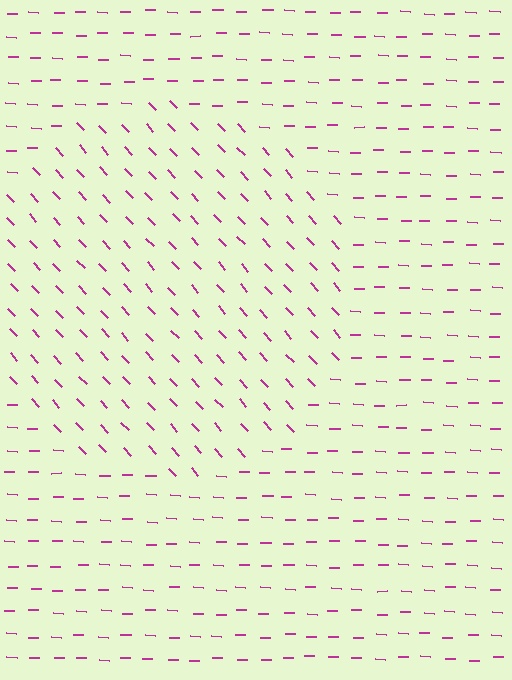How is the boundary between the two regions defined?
The boundary is defined purely by a change in line orientation (approximately 45 degrees difference). All lines are the same color and thickness.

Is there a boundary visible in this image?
Yes, there is a texture boundary formed by a change in line orientation.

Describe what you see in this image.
The image is filled with small magenta line segments. A circle region in the image has lines oriented differently from the surrounding lines, creating a visible texture boundary.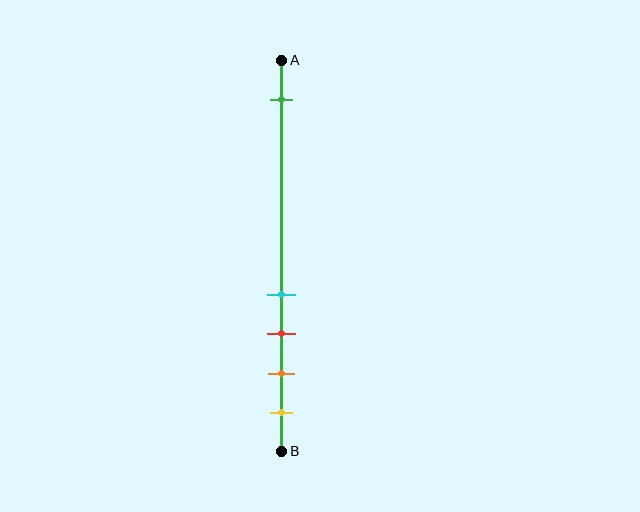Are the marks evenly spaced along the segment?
No, the marks are not evenly spaced.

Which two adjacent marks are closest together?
The cyan and red marks are the closest adjacent pair.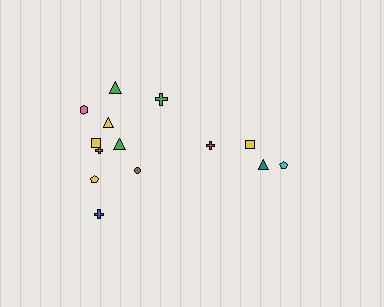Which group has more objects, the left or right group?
The left group.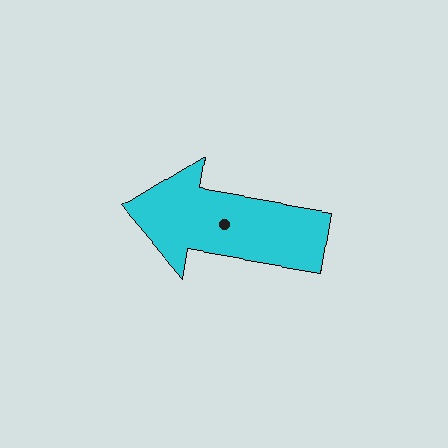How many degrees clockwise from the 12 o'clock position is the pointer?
Approximately 279 degrees.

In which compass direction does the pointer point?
West.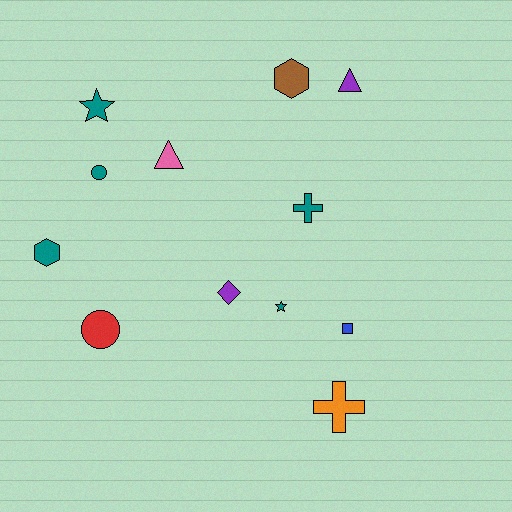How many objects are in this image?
There are 12 objects.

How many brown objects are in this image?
There is 1 brown object.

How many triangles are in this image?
There are 2 triangles.